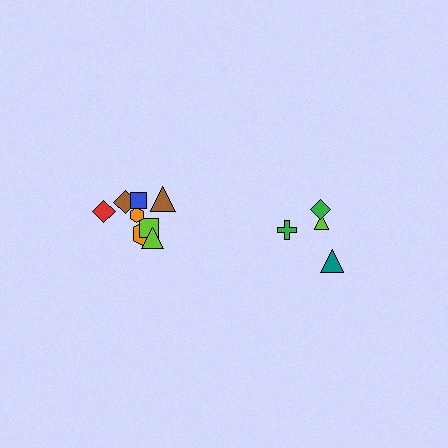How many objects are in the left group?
There are 8 objects.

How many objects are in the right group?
There are 4 objects.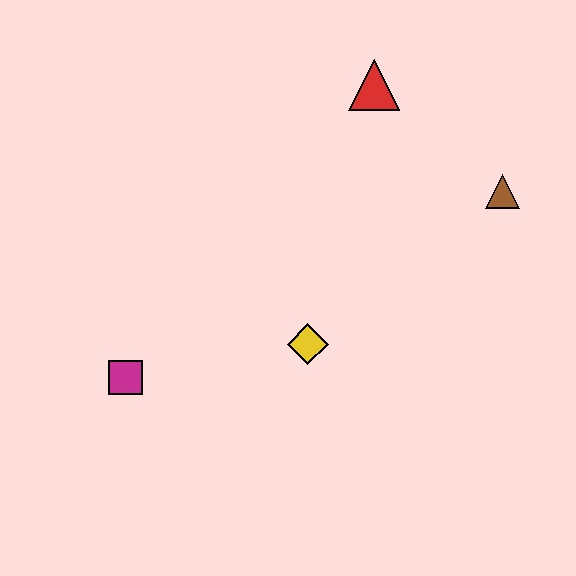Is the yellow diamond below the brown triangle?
Yes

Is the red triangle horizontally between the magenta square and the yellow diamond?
No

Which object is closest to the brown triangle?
The red triangle is closest to the brown triangle.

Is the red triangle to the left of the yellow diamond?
No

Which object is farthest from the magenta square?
The brown triangle is farthest from the magenta square.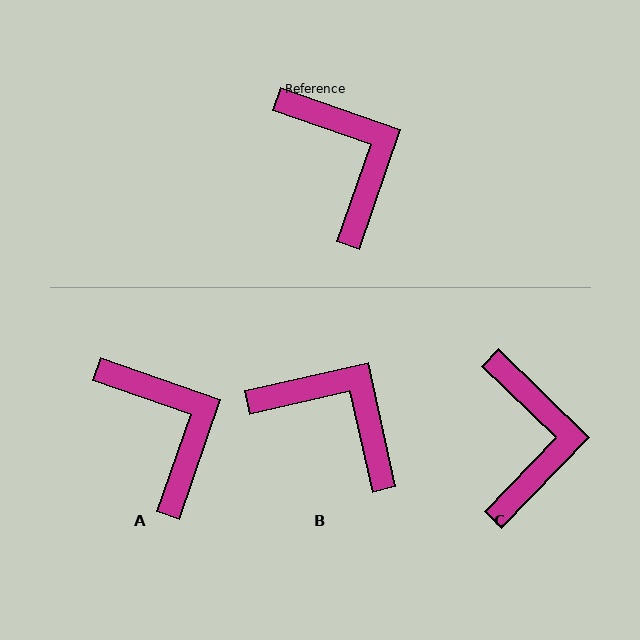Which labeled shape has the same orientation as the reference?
A.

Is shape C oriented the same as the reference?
No, it is off by about 25 degrees.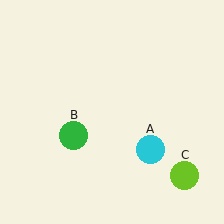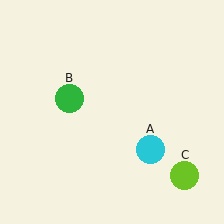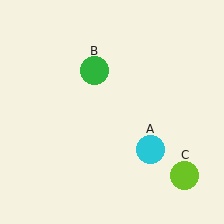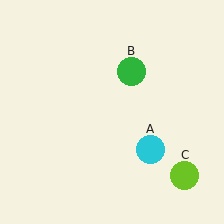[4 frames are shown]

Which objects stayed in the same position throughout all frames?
Cyan circle (object A) and lime circle (object C) remained stationary.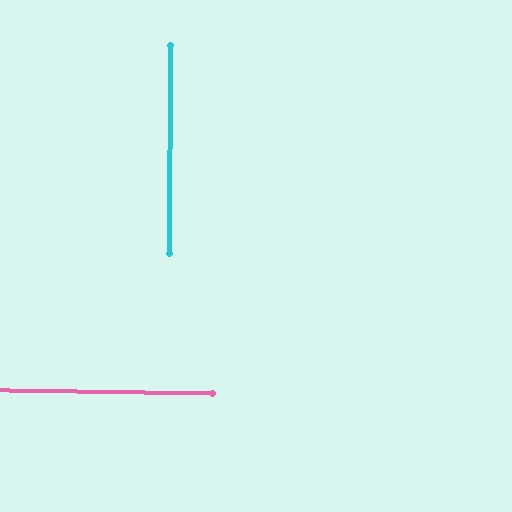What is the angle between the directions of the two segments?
Approximately 90 degrees.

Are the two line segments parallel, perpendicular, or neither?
Perpendicular — they meet at approximately 90°.